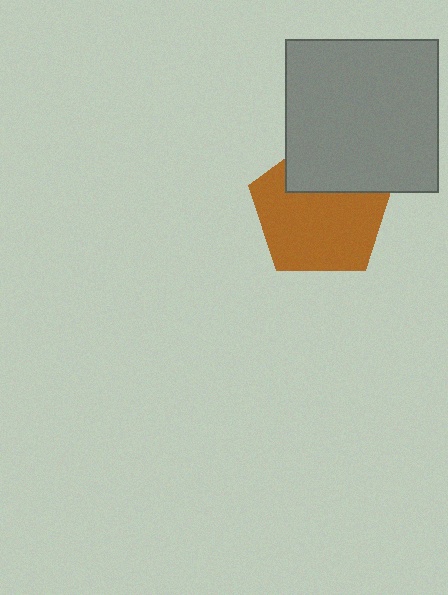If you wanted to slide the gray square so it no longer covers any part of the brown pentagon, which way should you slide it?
Slide it up — that is the most direct way to separate the two shapes.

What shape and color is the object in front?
The object in front is a gray square.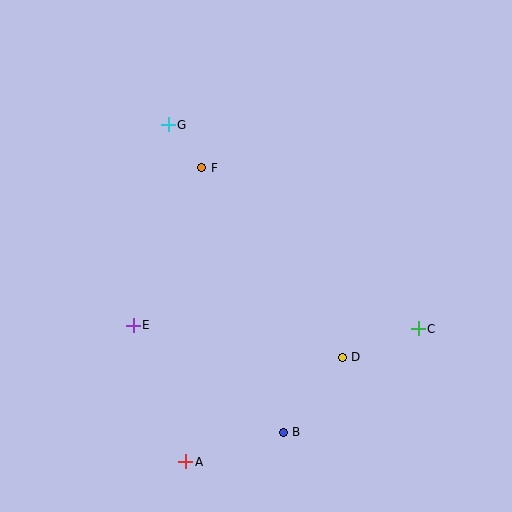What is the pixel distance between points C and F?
The distance between C and F is 270 pixels.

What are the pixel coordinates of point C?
Point C is at (418, 329).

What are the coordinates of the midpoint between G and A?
The midpoint between G and A is at (177, 293).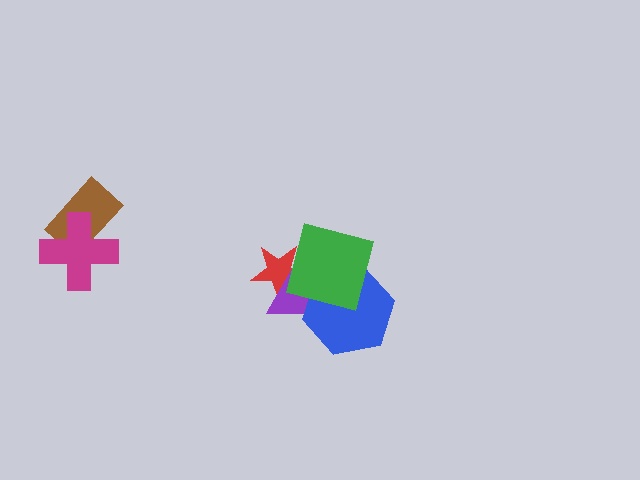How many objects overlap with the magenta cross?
1 object overlaps with the magenta cross.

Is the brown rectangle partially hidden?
Yes, it is partially covered by another shape.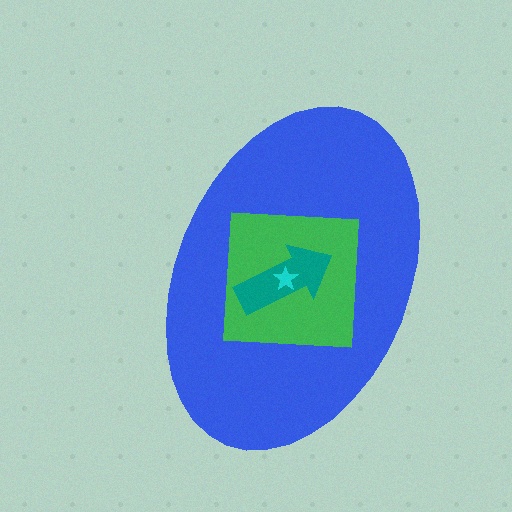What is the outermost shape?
The blue ellipse.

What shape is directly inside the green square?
The teal arrow.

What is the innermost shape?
The cyan star.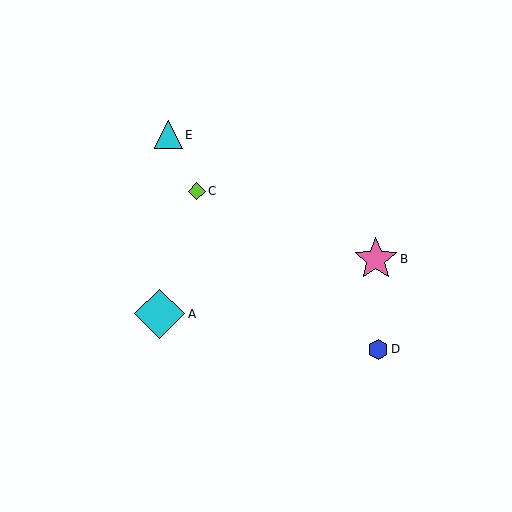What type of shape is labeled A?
Shape A is a cyan diamond.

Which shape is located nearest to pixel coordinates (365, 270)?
The pink star (labeled B) at (376, 259) is nearest to that location.